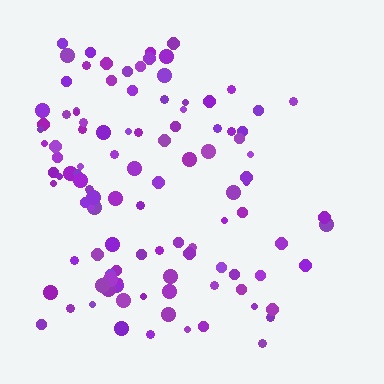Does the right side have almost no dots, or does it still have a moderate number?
Still a moderate number, just noticeably fewer than the left.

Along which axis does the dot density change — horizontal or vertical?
Horizontal.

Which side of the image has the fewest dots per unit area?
The right.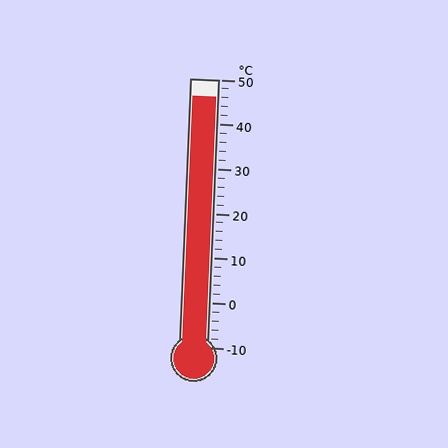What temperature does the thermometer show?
The thermometer shows approximately 46°C.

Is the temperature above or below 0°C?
The temperature is above 0°C.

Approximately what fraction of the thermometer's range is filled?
The thermometer is filled to approximately 95% of its range.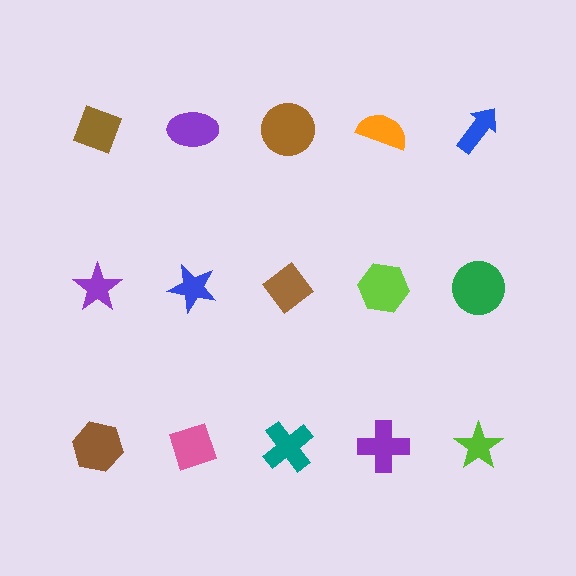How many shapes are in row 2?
5 shapes.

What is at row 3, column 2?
A pink diamond.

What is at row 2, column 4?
A lime hexagon.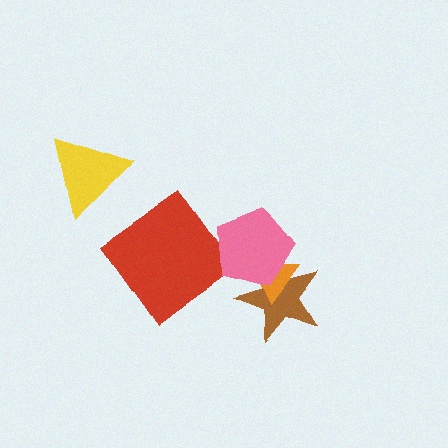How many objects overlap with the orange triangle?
2 objects overlap with the orange triangle.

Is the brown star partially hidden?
Yes, it is partially covered by another shape.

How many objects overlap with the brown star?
2 objects overlap with the brown star.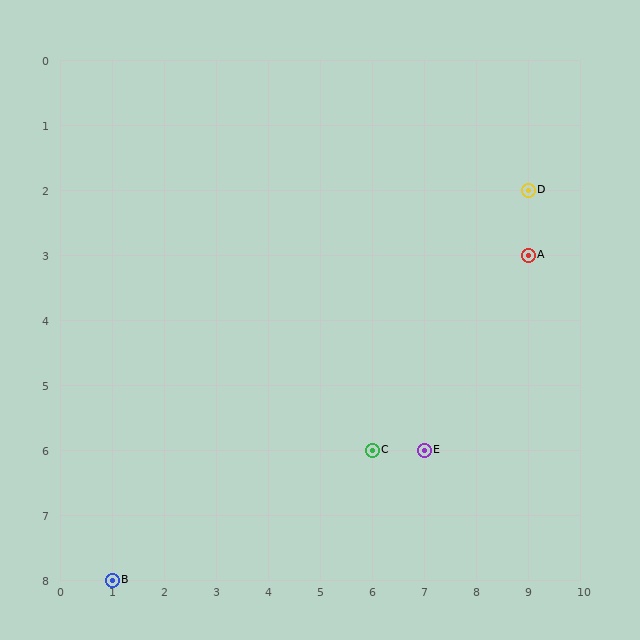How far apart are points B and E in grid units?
Points B and E are 6 columns and 2 rows apart (about 6.3 grid units diagonally).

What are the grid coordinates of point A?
Point A is at grid coordinates (9, 3).